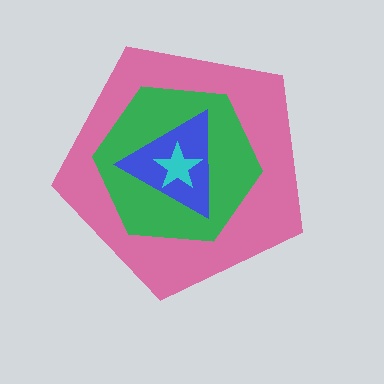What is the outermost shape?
The pink pentagon.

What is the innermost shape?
The cyan star.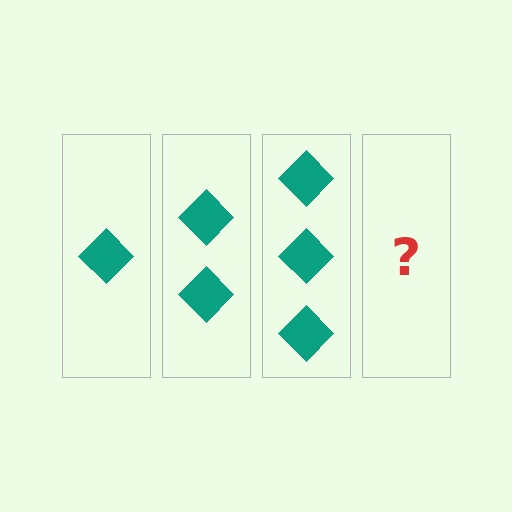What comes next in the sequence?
The next element should be 4 diamonds.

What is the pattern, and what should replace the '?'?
The pattern is that each step adds one more diamond. The '?' should be 4 diamonds.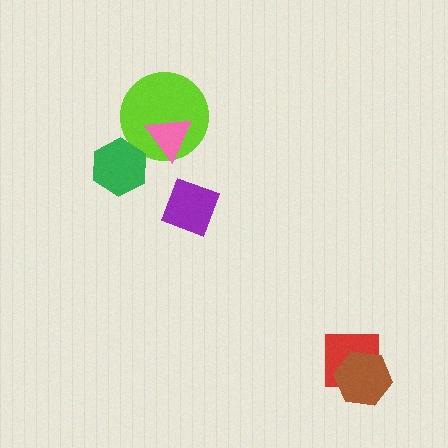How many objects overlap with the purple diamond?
0 objects overlap with the purple diamond.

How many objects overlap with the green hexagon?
0 objects overlap with the green hexagon.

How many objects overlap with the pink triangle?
1 object overlaps with the pink triangle.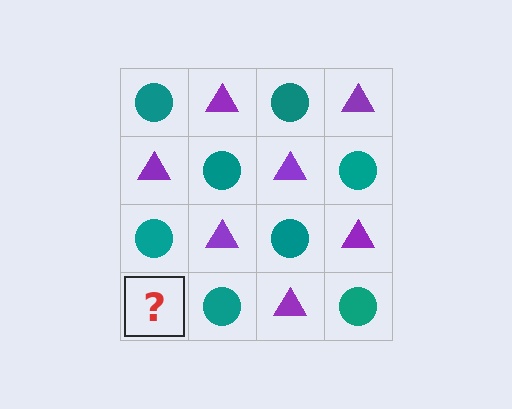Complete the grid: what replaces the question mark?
The question mark should be replaced with a purple triangle.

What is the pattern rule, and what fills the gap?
The rule is that it alternates teal circle and purple triangle in a checkerboard pattern. The gap should be filled with a purple triangle.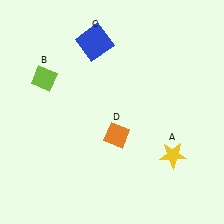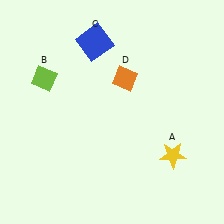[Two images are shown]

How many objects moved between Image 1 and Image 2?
1 object moved between the two images.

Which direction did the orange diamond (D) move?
The orange diamond (D) moved up.